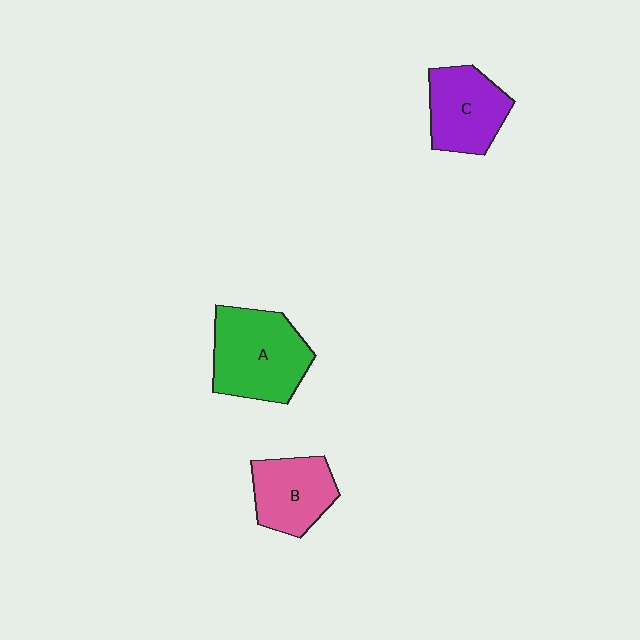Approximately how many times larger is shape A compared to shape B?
Approximately 1.4 times.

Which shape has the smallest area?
Shape B (pink).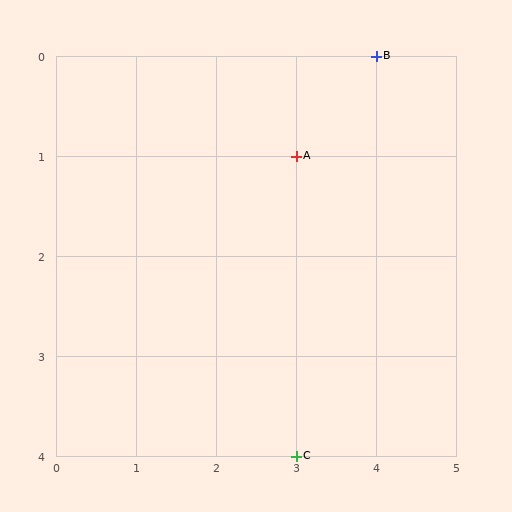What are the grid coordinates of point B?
Point B is at grid coordinates (4, 0).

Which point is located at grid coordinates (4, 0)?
Point B is at (4, 0).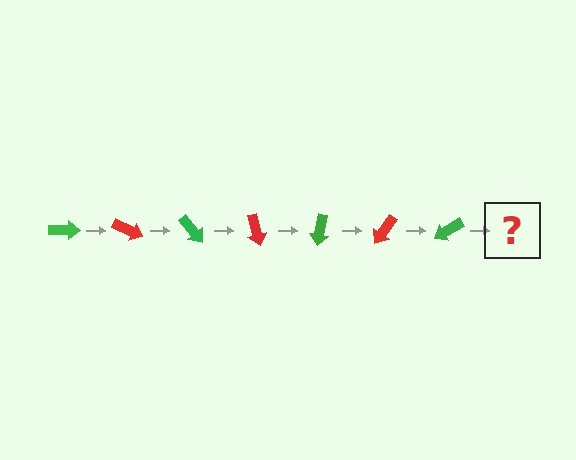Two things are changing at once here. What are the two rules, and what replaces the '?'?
The two rules are that it rotates 25 degrees each step and the color cycles through green and red. The '?' should be a red arrow, rotated 175 degrees from the start.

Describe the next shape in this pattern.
It should be a red arrow, rotated 175 degrees from the start.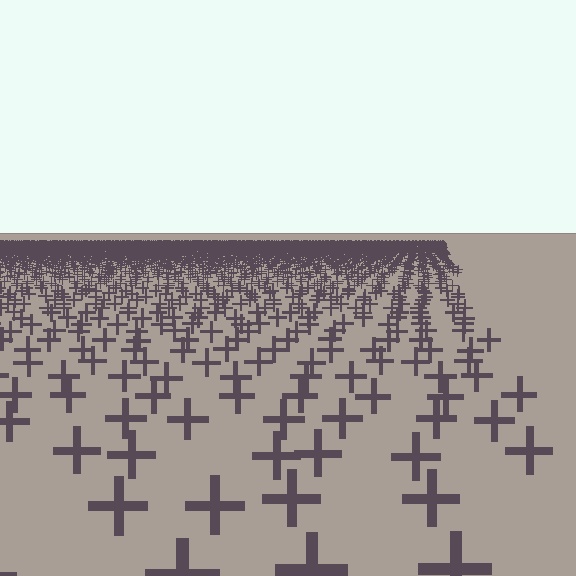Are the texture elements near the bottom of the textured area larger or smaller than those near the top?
Larger. Near the bottom, elements are closer to the viewer and appear at a bigger on-screen size.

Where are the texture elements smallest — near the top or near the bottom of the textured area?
Near the top.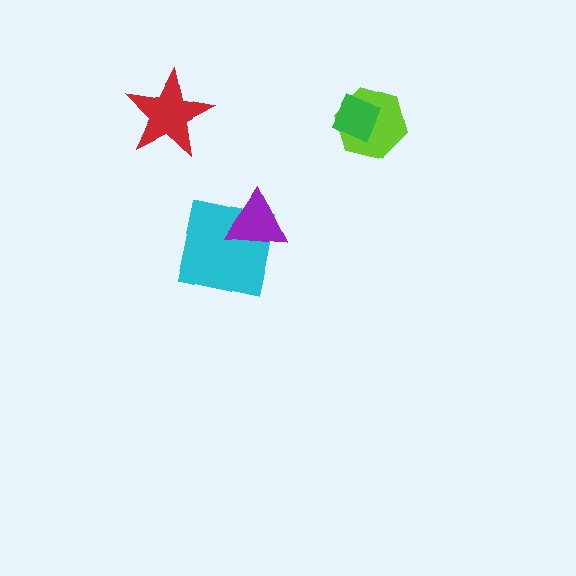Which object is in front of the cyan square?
The purple triangle is in front of the cyan square.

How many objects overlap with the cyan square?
1 object overlaps with the cyan square.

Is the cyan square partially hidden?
Yes, it is partially covered by another shape.